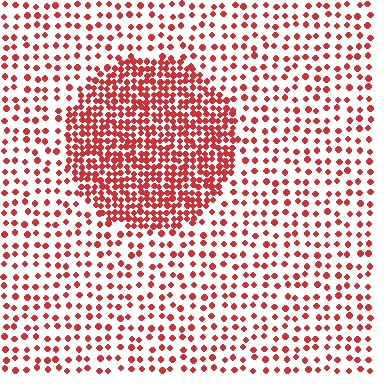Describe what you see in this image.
The image contains small red elements arranged at two different densities. A circle-shaped region is visible where the elements are more densely packed than the surrounding area.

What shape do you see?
I see a circle.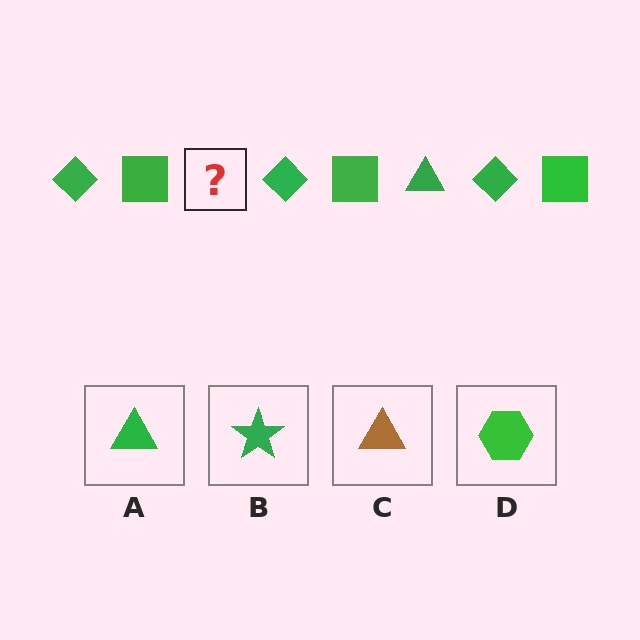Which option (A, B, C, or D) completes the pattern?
A.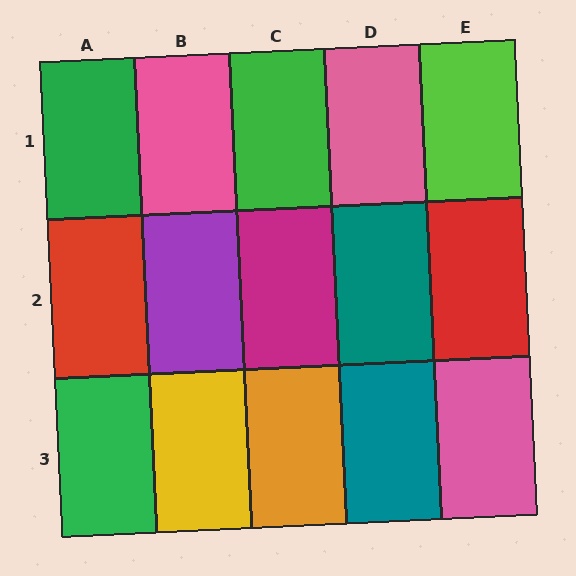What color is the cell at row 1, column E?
Lime.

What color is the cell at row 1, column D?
Pink.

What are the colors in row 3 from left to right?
Green, yellow, orange, teal, pink.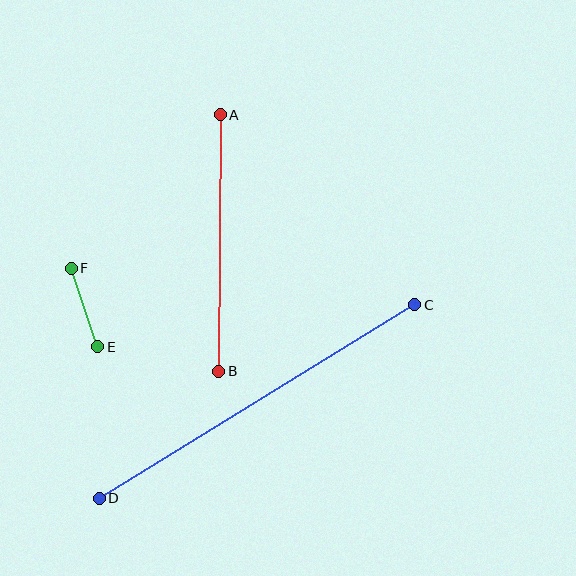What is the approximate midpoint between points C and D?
The midpoint is at approximately (257, 402) pixels.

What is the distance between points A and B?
The distance is approximately 257 pixels.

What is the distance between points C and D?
The distance is approximately 370 pixels.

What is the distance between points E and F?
The distance is approximately 83 pixels.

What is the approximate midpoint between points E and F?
The midpoint is at approximately (85, 307) pixels.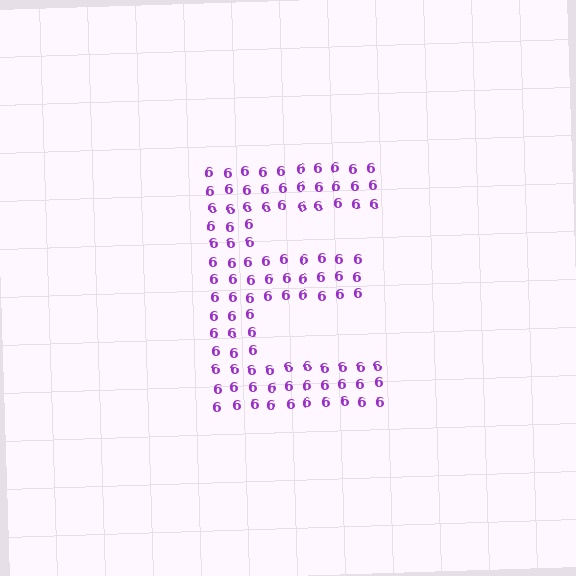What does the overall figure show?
The overall figure shows the letter E.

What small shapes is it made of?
It is made of small digit 6's.